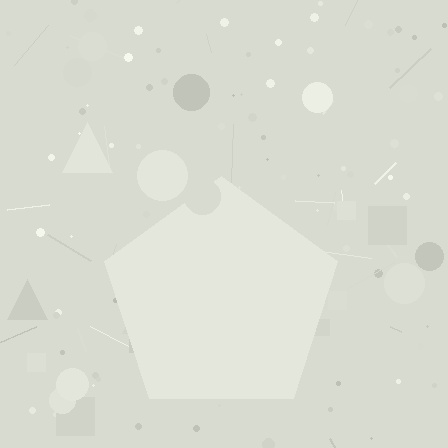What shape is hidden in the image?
A pentagon is hidden in the image.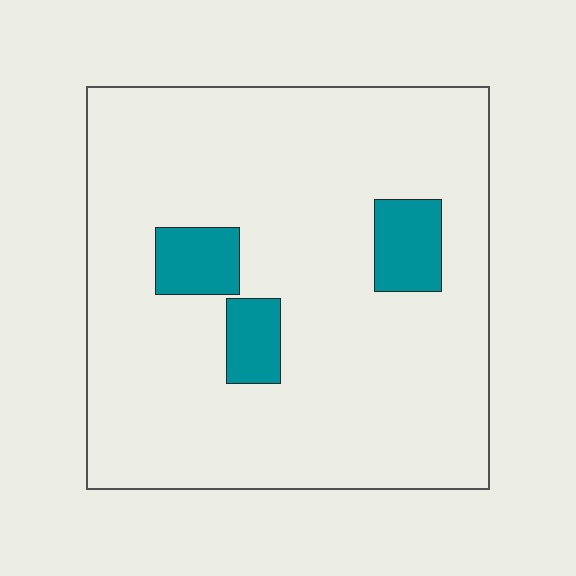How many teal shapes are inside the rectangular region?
3.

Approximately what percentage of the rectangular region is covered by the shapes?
Approximately 10%.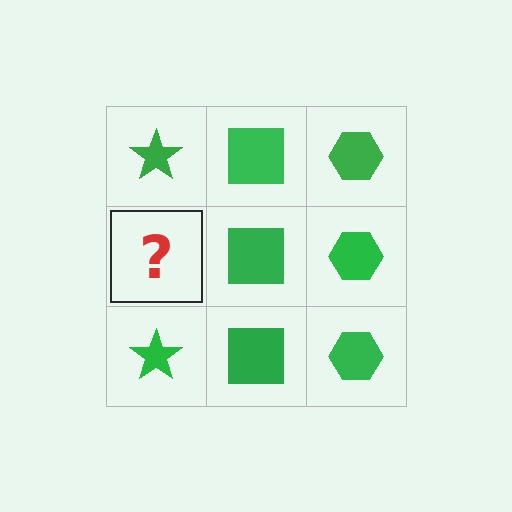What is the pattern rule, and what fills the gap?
The rule is that each column has a consistent shape. The gap should be filled with a green star.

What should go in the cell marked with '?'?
The missing cell should contain a green star.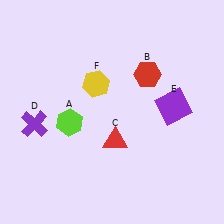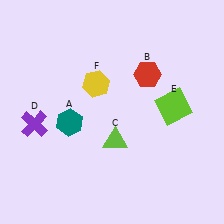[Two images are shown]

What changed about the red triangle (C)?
In Image 1, C is red. In Image 2, it changed to lime.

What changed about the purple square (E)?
In Image 1, E is purple. In Image 2, it changed to lime.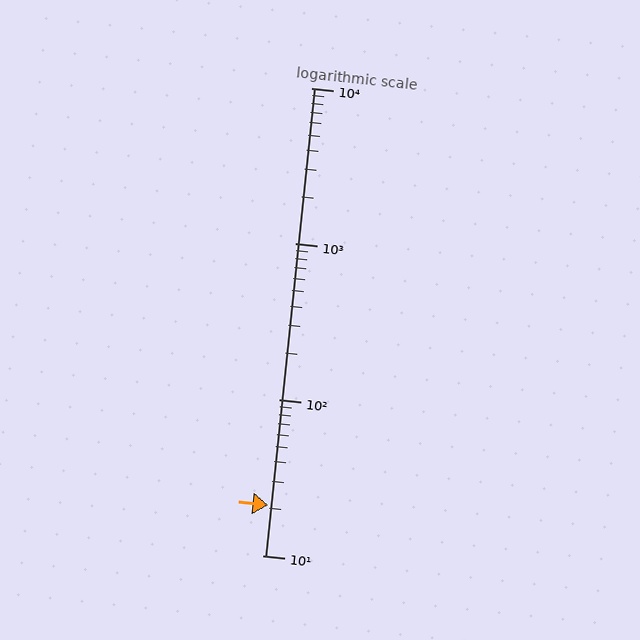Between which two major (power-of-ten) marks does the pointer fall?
The pointer is between 10 and 100.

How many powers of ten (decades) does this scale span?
The scale spans 3 decades, from 10 to 10000.